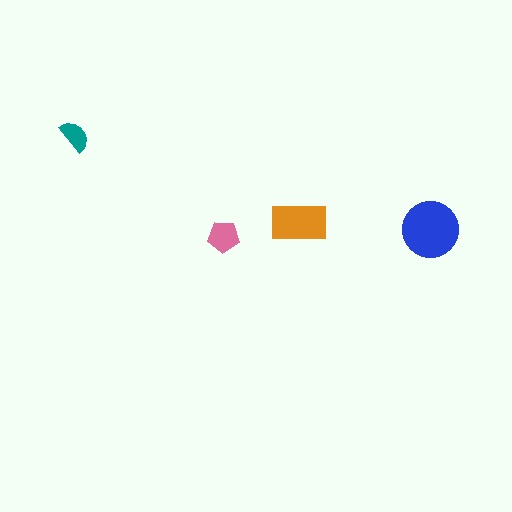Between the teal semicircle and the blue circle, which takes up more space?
The blue circle.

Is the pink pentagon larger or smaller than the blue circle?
Smaller.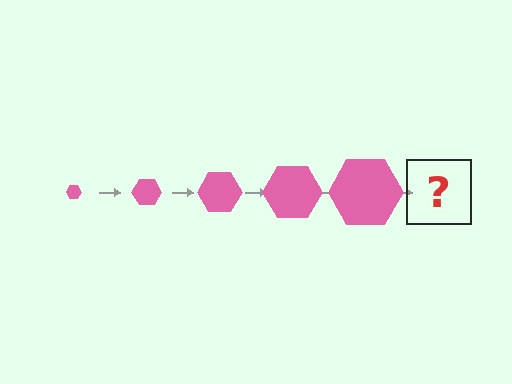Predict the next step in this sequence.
The next step is a pink hexagon, larger than the previous one.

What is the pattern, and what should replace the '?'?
The pattern is that the hexagon gets progressively larger each step. The '?' should be a pink hexagon, larger than the previous one.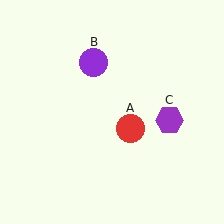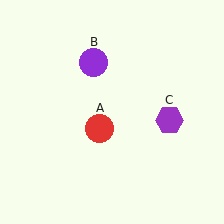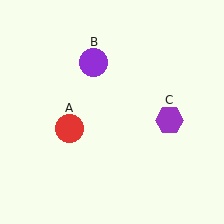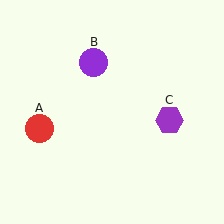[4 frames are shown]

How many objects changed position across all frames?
1 object changed position: red circle (object A).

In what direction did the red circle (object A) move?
The red circle (object A) moved left.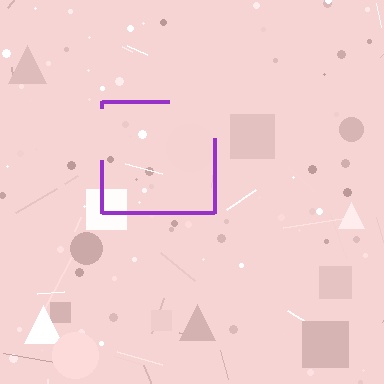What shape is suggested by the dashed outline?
The dashed outline suggests a square.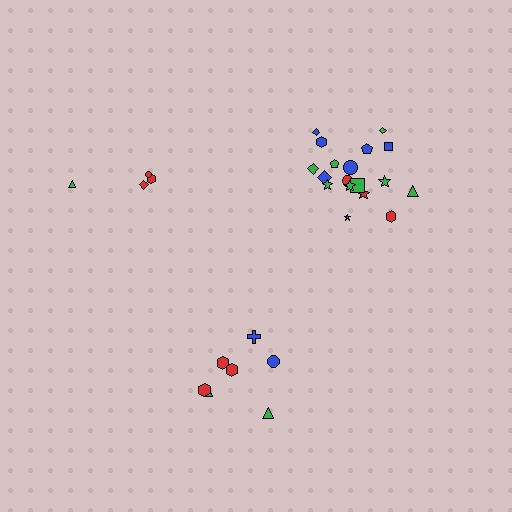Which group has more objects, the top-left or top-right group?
The top-right group.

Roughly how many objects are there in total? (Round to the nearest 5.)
Roughly 30 objects in total.